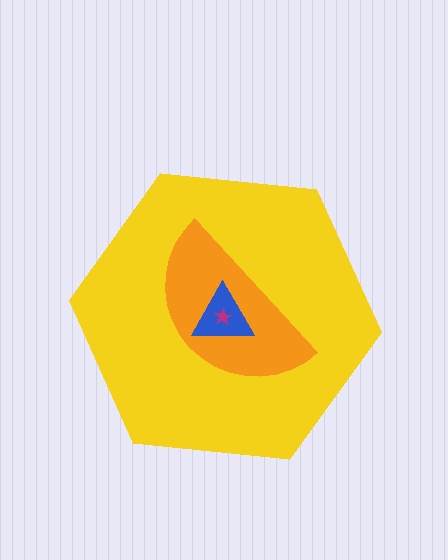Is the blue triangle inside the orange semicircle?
Yes.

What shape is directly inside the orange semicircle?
The blue triangle.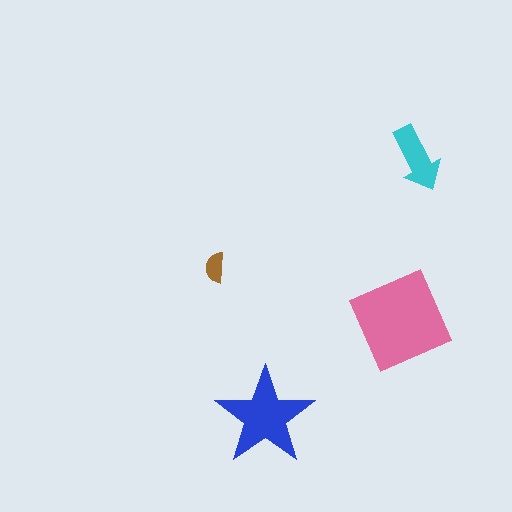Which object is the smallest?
The brown semicircle.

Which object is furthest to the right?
The cyan arrow is rightmost.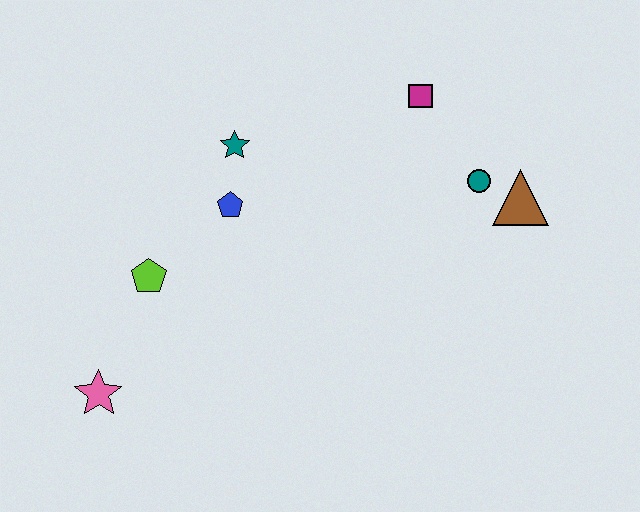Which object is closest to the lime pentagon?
The blue pentagon is closest to the lime pentagon.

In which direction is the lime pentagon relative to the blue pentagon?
The lime pentagon is to the left of the blue pentagon.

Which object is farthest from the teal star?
The brown triangle is farthest from the teal star.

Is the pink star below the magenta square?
Yes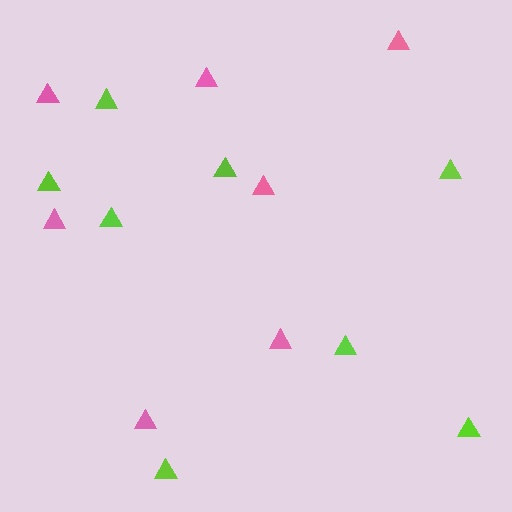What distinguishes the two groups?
There are 2 groups: one group of pink triangles (7) and one group of lime triangles (8).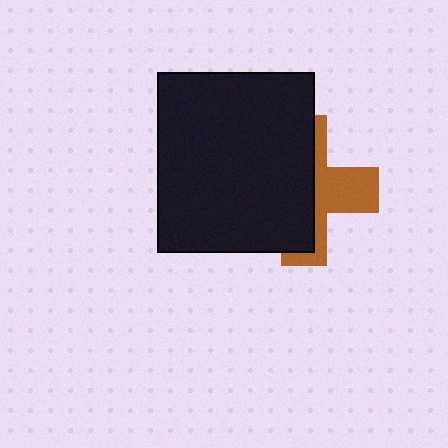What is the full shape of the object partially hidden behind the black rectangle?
The partially hidden object is a brown cross.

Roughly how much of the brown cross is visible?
A small part of it is visible (roughly 39%).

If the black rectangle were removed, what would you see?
You would see the complete brown cross.